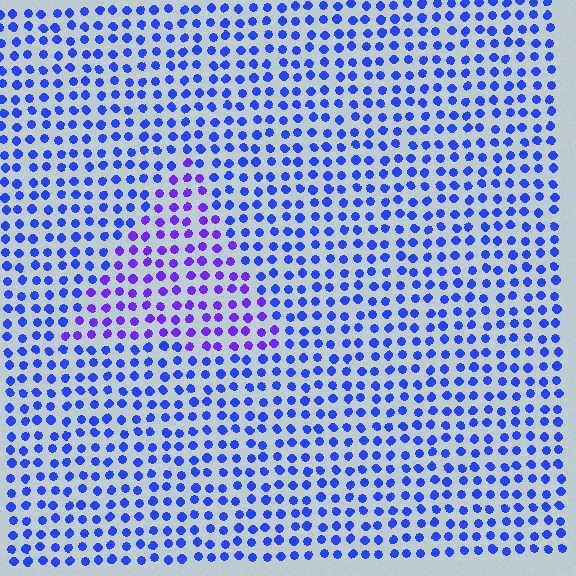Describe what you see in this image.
The image is filled with small blue elements in a uniform arrangement. A triangle-shaped region is visible where the elements are tinted to a slightly different hue, forming a subtle color boundary.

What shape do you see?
I see a triangle.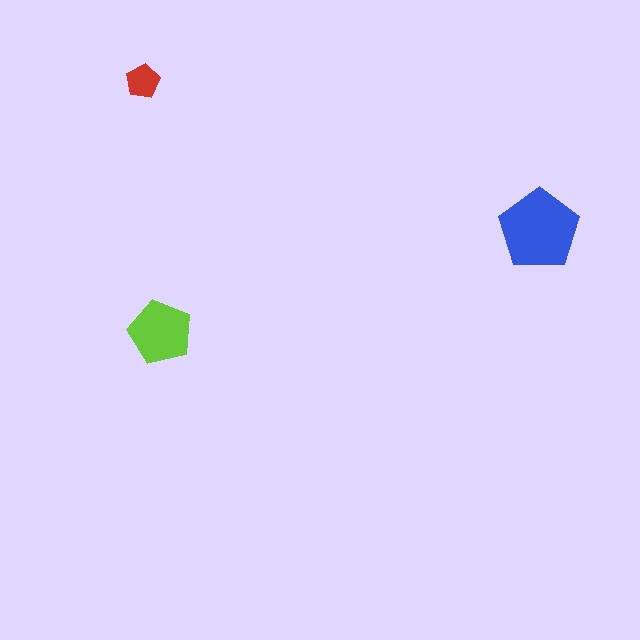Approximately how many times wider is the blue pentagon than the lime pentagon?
About 1.5 times wider.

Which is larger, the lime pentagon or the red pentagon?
The lime one.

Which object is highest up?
The red pentagon is topmost.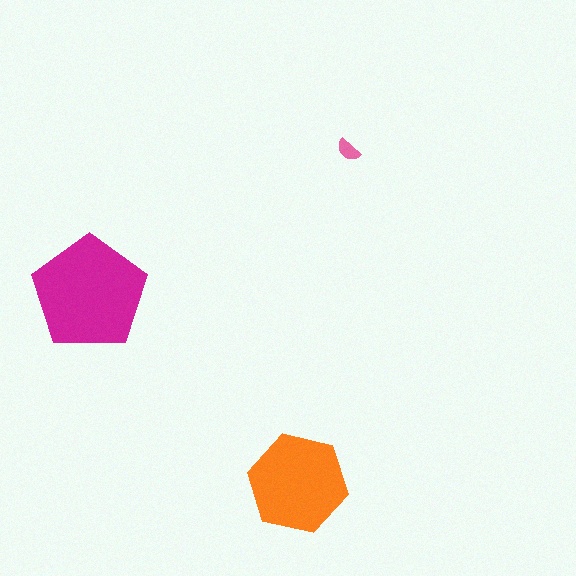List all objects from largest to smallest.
The magenta pentagon, the orange hexagon, the pink semicircle.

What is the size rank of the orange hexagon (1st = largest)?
2nd.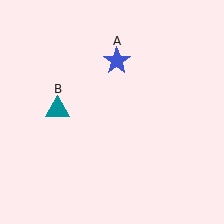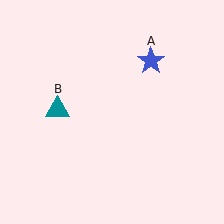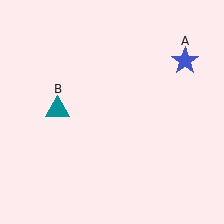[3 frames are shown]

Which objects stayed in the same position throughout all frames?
Teal triangle (object B) remained stationary.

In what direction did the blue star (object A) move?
The blue star (object A) moved right.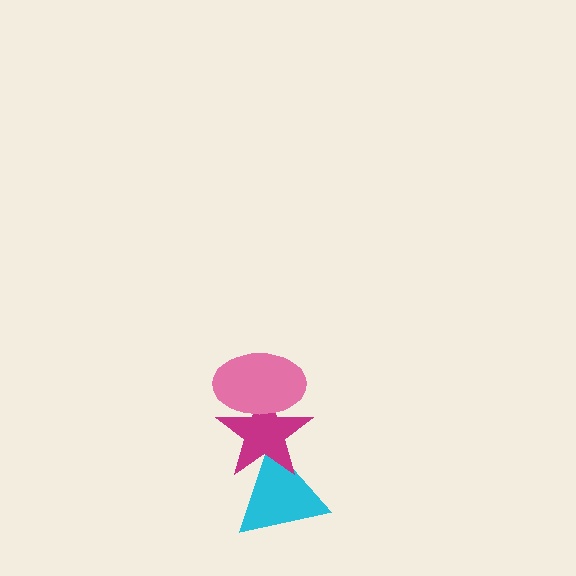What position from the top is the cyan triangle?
The cyan triangle is 3rd from the top.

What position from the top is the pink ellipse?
The pink ellipse is 1st from the top.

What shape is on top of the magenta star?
The pink ellipse is on top of the magenta star.